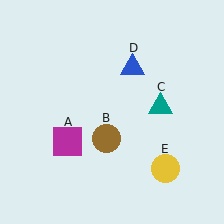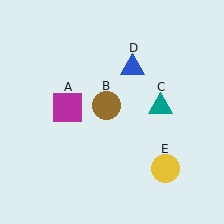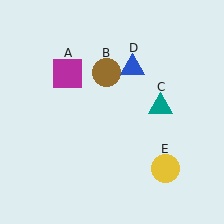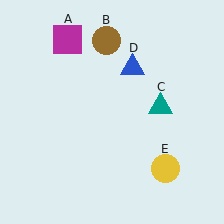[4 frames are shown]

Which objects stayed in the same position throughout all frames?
Teal triangle (object C) and blue triangle (object D) and yellow circle (object E) remained stationary.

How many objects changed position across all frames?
2 objects changed position: magenta square (object A), brown circle (object B).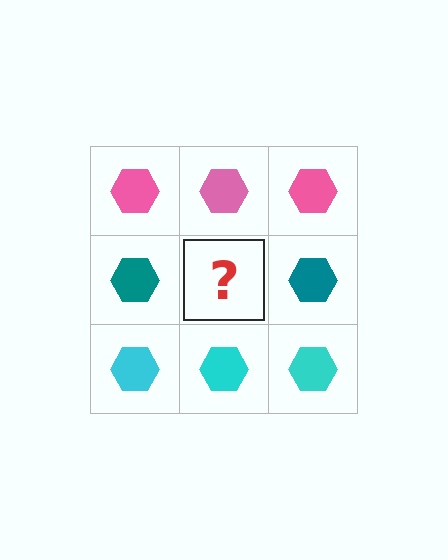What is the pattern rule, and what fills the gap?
The rule is that each row has a consistent color. The gap should be filled with a teal hexagon.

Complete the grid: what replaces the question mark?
The question mark should be replaced with a teal hexagon.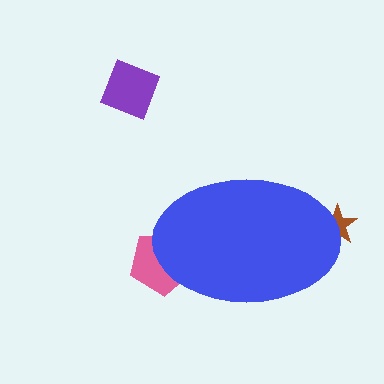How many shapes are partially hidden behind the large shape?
2 shapes are partially hidden.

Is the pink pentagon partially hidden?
Yes, the pink pentagon is partially hidden behind the blue ellipse.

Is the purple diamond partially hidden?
No, the purple diamond is fully visible.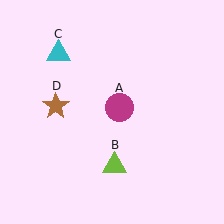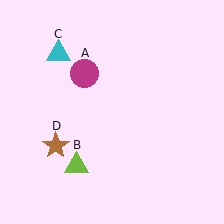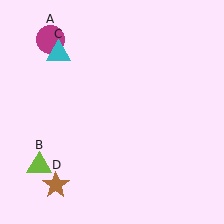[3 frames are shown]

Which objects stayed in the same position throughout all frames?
Cyan triangle (object C) remained stationary.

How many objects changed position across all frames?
3 objects changed position: magenta circle (object A), lime triangle (object B), brown star (object D).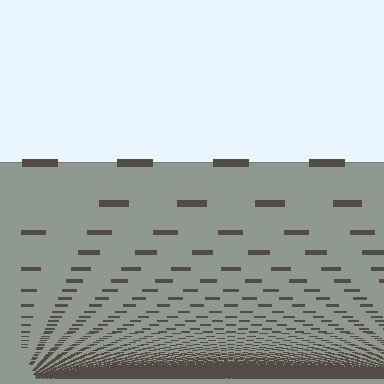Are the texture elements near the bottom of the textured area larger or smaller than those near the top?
Smaller. The gradient is inverted — elements near the bottom are smaller and denser.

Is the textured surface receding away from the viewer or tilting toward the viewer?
The surface appears to tilt toward the viewer. Texture elements get larger and sparser toward the top.